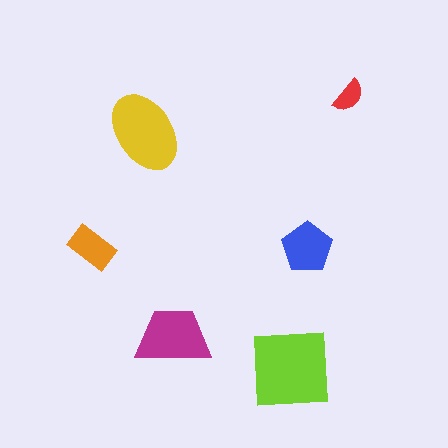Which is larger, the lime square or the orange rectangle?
The lime square.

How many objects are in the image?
There are 6 objects in the image.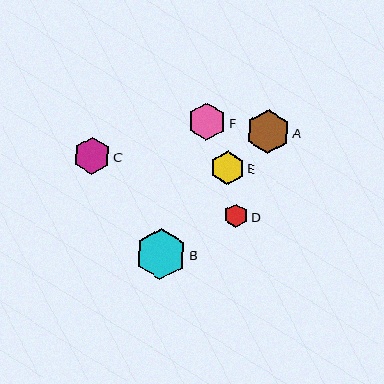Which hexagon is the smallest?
Hexagon D is the smallest with a size of approximately 24 pixels.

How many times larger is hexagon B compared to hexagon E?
Hexagon B is approximately 1.5 times the size of hexagon E.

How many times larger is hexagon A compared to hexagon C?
Hexagon A is approximately 1.2 times the size of hexagon C.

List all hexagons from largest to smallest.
From largest to smallest: B, A, F, C, E, D.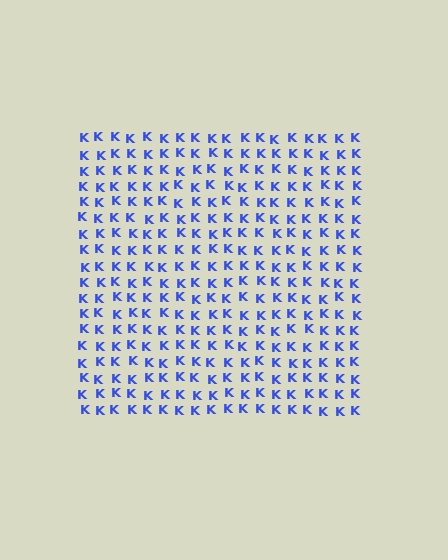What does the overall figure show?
The overall figure shows a square.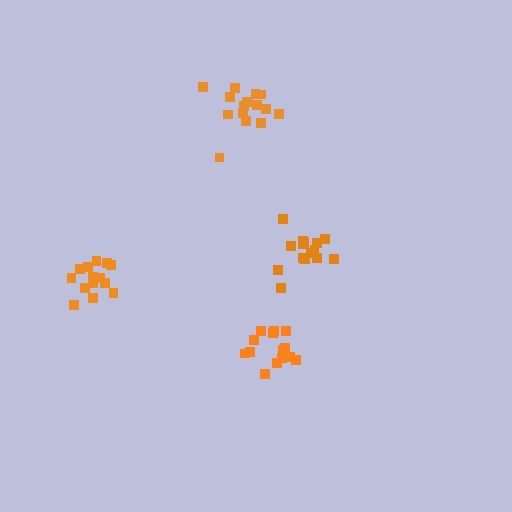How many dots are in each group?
Group 1: 15 dots, Group 2: 14 dots, Group 3: 15 dots, Group 4: 14 dots (58 total).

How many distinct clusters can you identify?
There are 4 distinct clusters.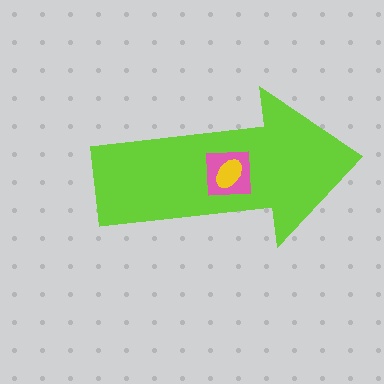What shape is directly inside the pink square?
The yellow ellipse.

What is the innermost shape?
The yellow ellipse.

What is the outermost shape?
The lime arrow.